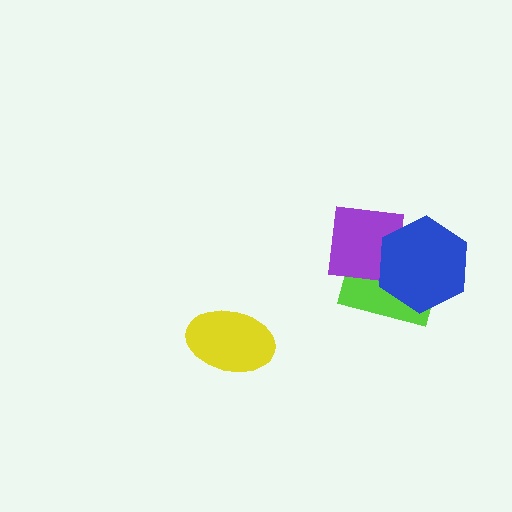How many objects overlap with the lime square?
2 objects overlap with the lime square.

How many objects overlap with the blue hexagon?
2 objects overlap with the blue hexagon.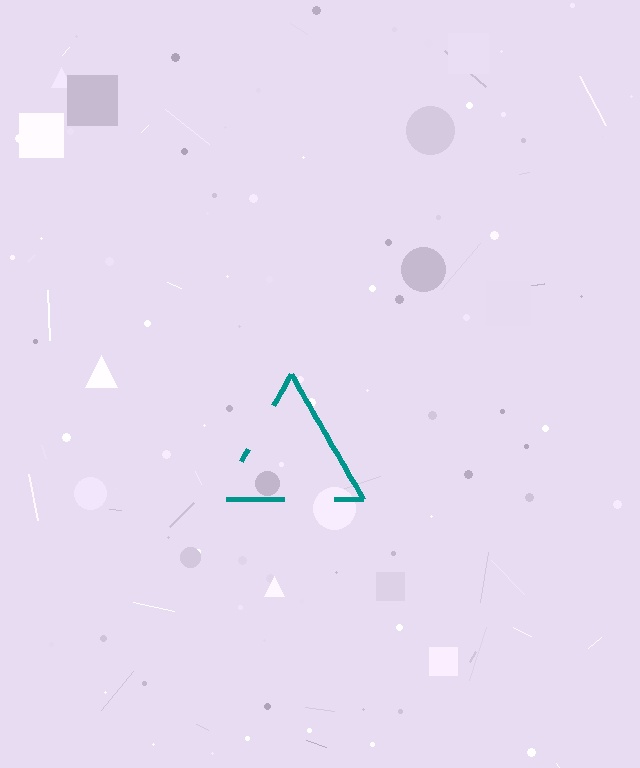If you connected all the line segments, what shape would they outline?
They would outline a triangle.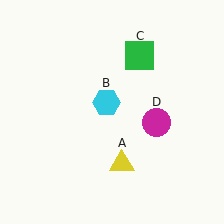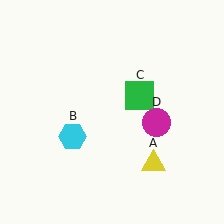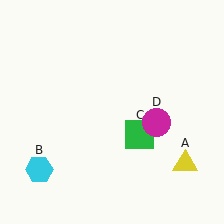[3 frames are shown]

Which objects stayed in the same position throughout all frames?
Magenta circle (object D) remained stationary.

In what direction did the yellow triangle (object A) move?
The yellow triangle (object A) moved right.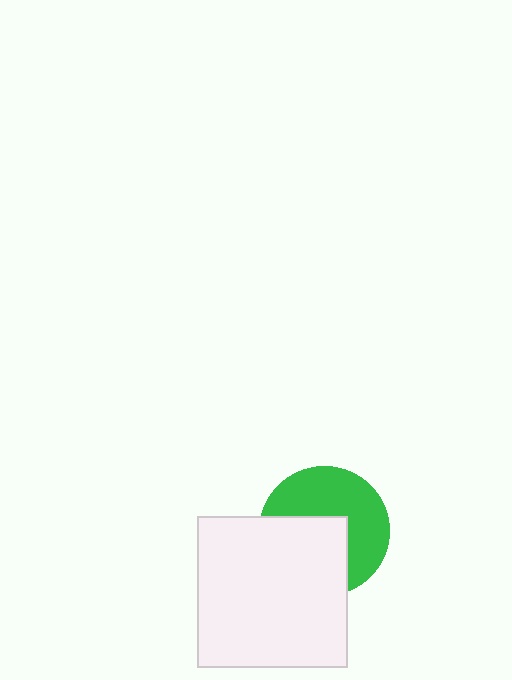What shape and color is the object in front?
The object in front is a white square.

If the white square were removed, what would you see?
You would see the complete green circle.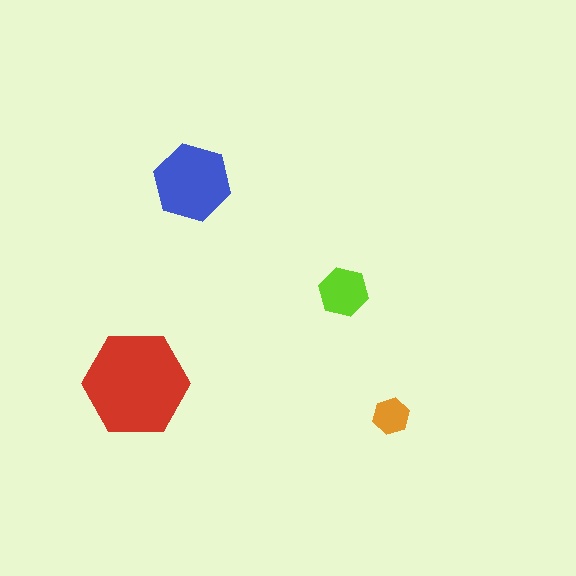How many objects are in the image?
There are 4 objects in the image.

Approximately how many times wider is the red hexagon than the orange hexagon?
About 3 times wider.